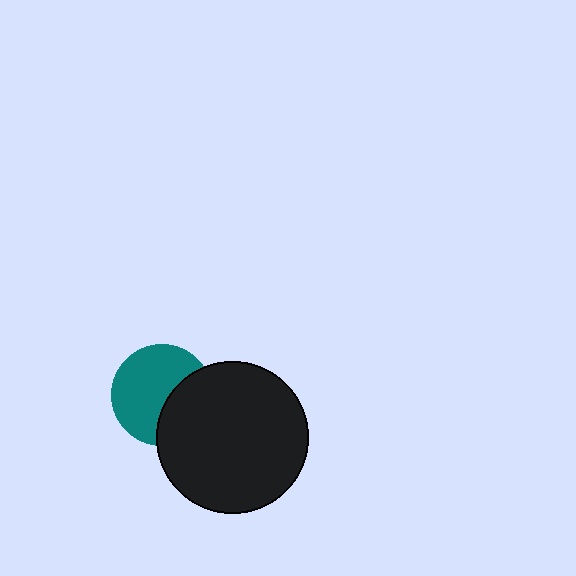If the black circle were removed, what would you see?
You would see the complete teal circle.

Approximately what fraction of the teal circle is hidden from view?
Roughly 36% of the teal circle is hidden behind the black circle.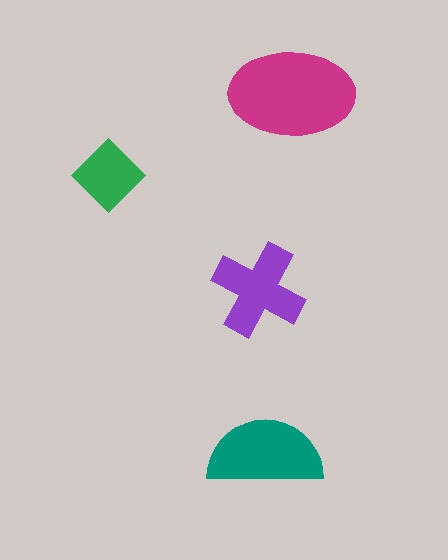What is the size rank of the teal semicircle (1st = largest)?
2nd.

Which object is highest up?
The magenta ellipse is topmost.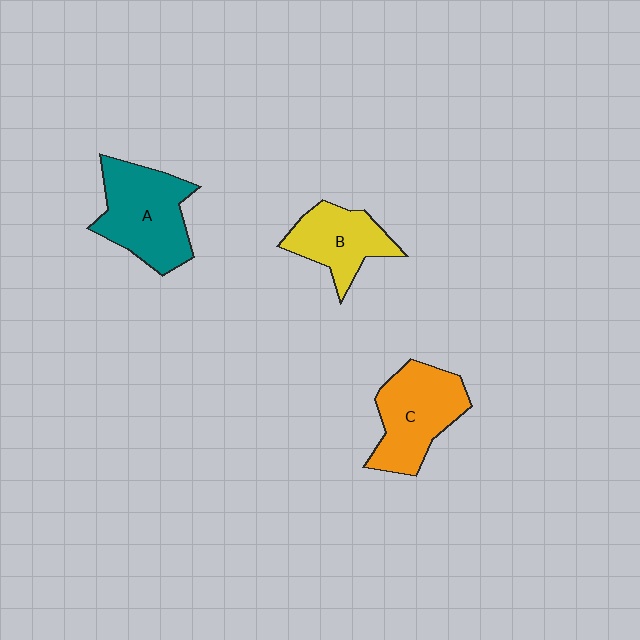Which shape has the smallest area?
Shape B (yellow).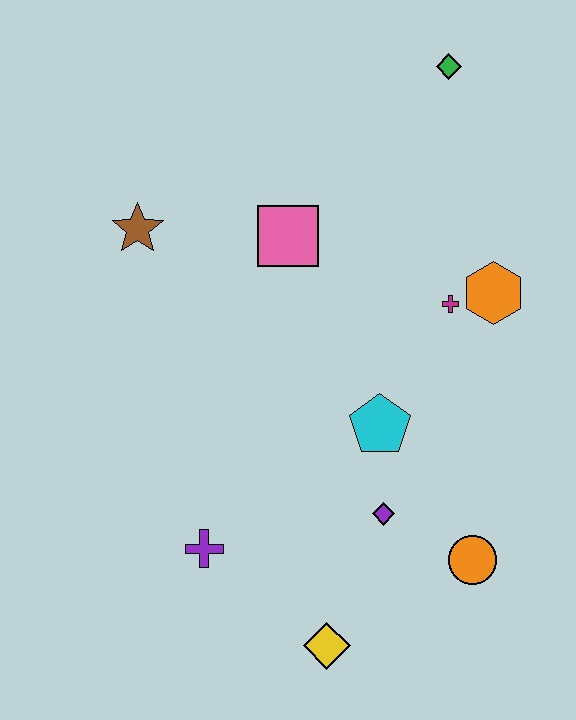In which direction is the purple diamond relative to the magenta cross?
The purple diamond is below the magenta cross.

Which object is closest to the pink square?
The brown star is closest to the pink square.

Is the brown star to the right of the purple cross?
No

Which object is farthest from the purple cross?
The green diamond is farthest from the purple cross.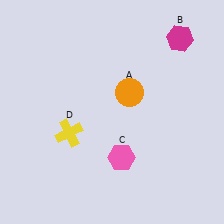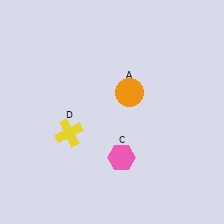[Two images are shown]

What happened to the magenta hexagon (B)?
The magenta hexagon (B) was removed in Image 2. It was in the top-right area of Image 1.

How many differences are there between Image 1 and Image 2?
There is 1 difference between the two images.